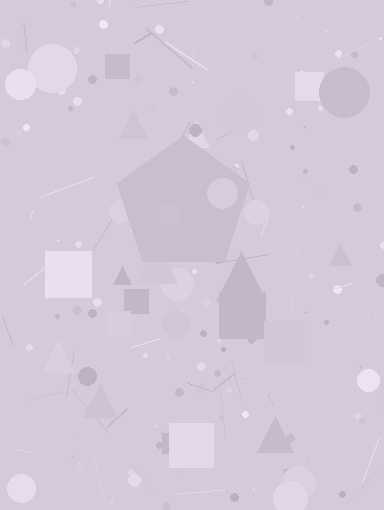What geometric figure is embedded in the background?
A pentagon is embedded in the background.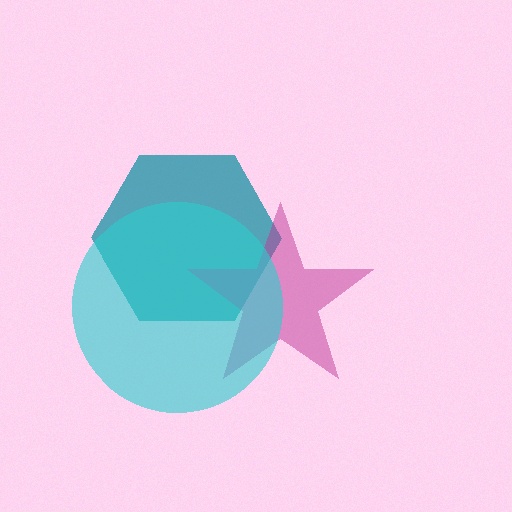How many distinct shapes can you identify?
There are 3 distinct shapes: a teal hexagon, a magenta star, a cyan circle.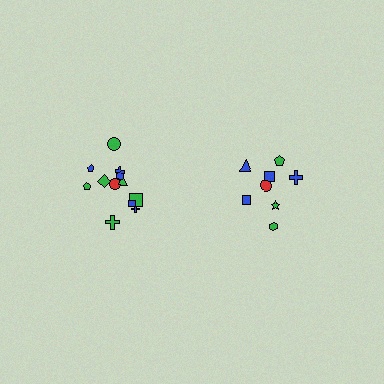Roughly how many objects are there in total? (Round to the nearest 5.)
Roughly 20 objects in total.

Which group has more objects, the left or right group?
The left group.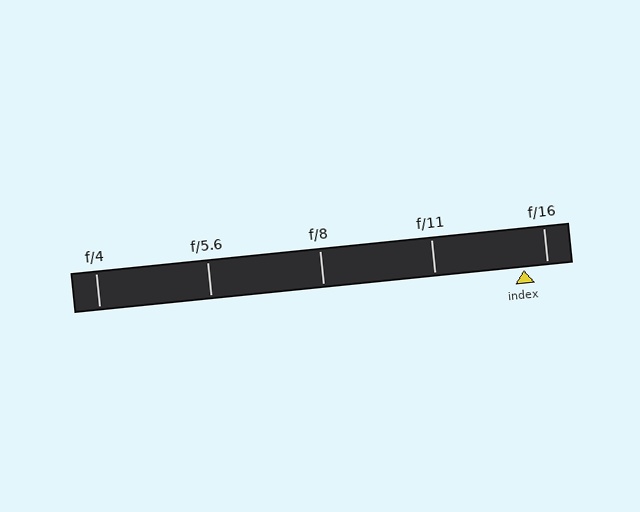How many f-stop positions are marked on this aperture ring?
There are 5 f-stop positions marked.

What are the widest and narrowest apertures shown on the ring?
The widest aperture shown is f/4 and the narrowest is f/16.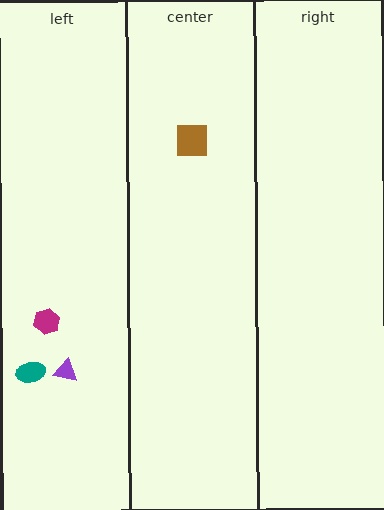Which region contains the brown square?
The center region.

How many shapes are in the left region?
3.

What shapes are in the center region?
The brown square.